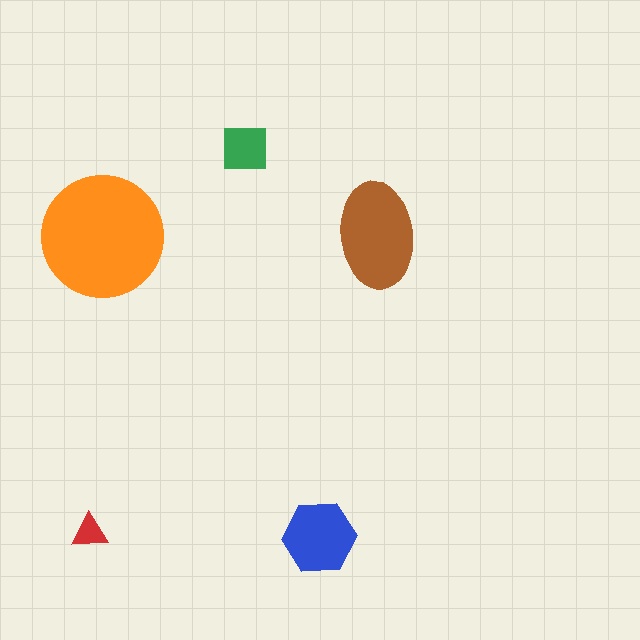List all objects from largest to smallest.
The orange circle, the brown ellipse, the blue hexagon, the green square, the red triangle.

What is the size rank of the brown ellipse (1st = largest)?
2nd.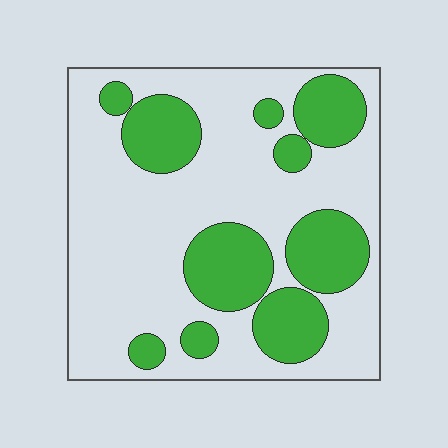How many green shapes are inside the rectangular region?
10.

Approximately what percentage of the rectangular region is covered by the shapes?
Approximately 30%.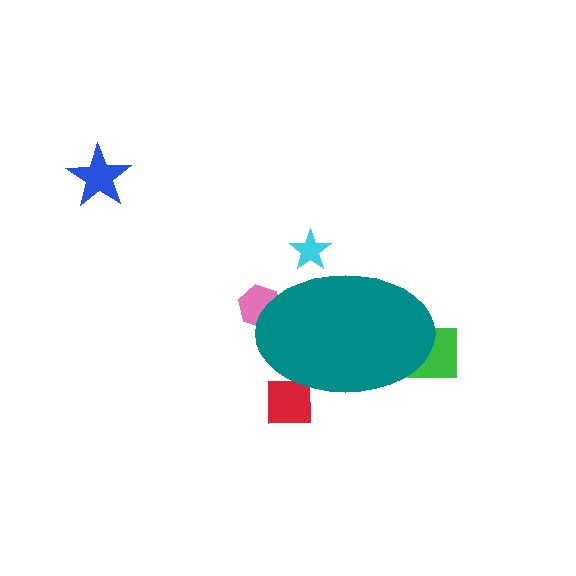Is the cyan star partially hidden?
Yes, the cyan star is partially hidden behind the teal ellipse.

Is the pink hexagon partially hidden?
Yes, the pink hexagon is partially hidden behind the teal ellipse.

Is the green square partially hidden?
Yes, the green square is partially hidden behind the teal ellipse.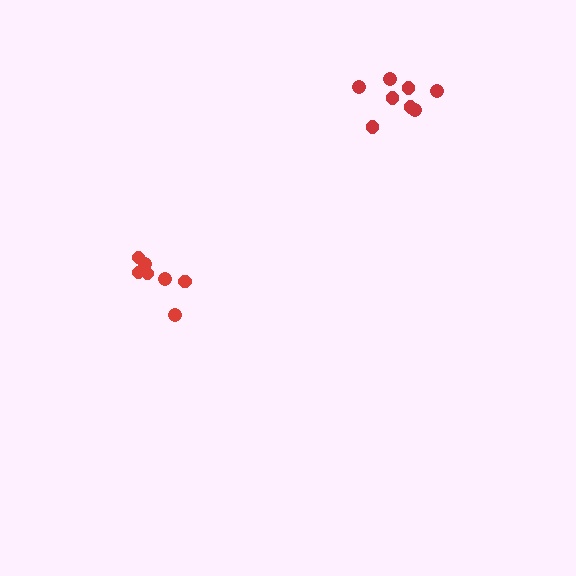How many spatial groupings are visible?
There are 2 spatial groupings.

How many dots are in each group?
Group 1: 8 dots, Group 2: 7 dots (15 total).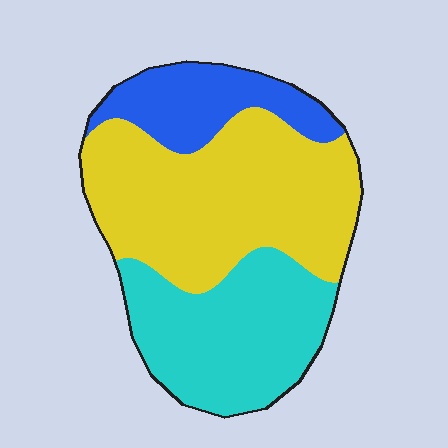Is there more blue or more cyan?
Cyan.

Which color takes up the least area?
Blue, at roughly 15%.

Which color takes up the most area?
Yellow, at roughly 50%.